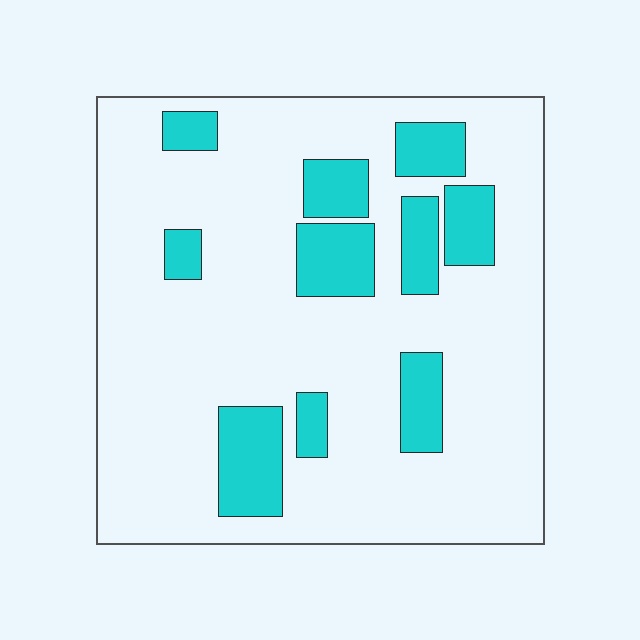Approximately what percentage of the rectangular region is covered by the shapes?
Approximately 20%.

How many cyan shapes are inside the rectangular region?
10.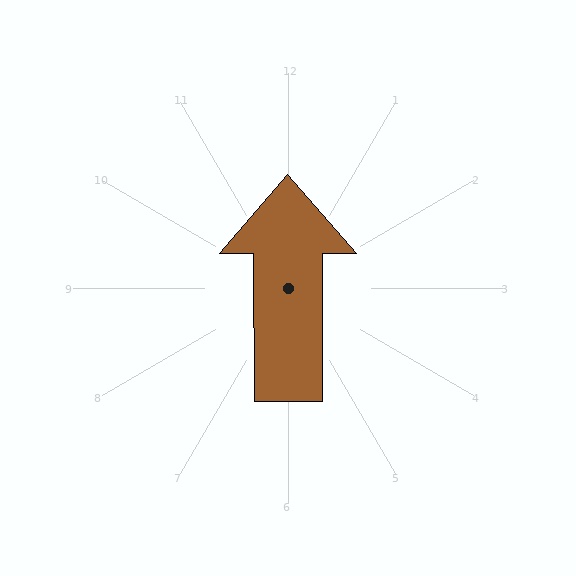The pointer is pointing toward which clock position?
Roughly 12 o'clock.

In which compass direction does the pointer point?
North.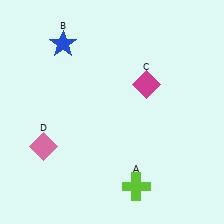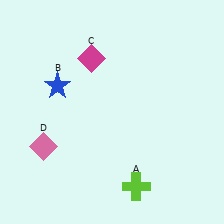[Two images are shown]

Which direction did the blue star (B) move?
The blue star (B) moved down.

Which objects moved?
The objects that moved are: the blue star (B), the magenta diamond (C).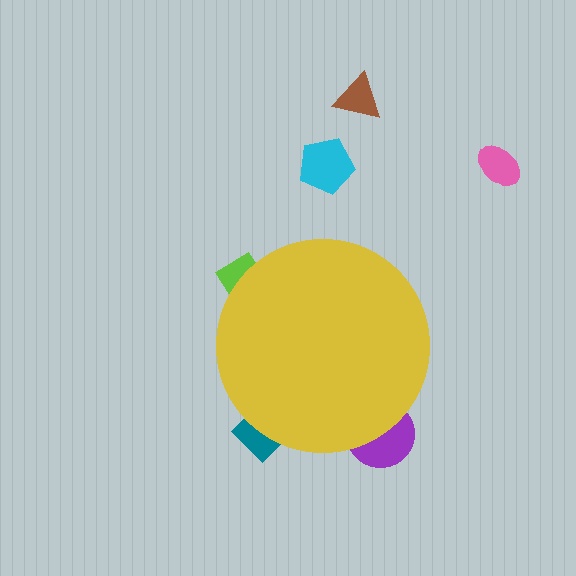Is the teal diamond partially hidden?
Yes, the teal diamond is partially hidden behind the yellow circle.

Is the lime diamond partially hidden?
Yes, the lime diamond is partially hidden behind the yellow circle.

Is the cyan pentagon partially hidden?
No, the cyan pentagon is fully visible.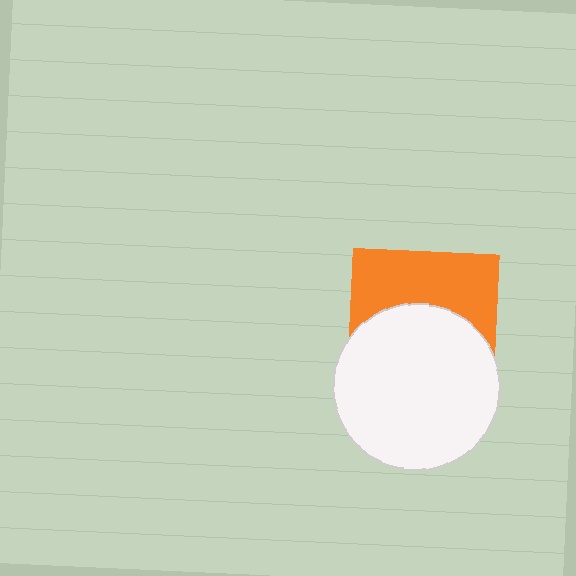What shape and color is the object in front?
The object in front is a white circle.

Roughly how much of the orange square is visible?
A small part of it is visible (roughly 44%).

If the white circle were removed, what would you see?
You would see the complete orange square.